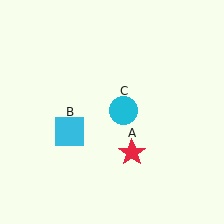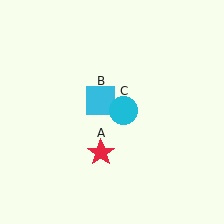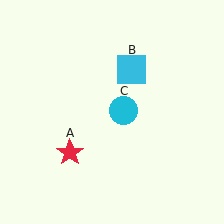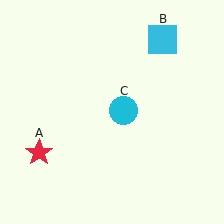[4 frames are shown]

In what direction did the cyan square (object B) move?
The cyan square (object B) moved up and to the right.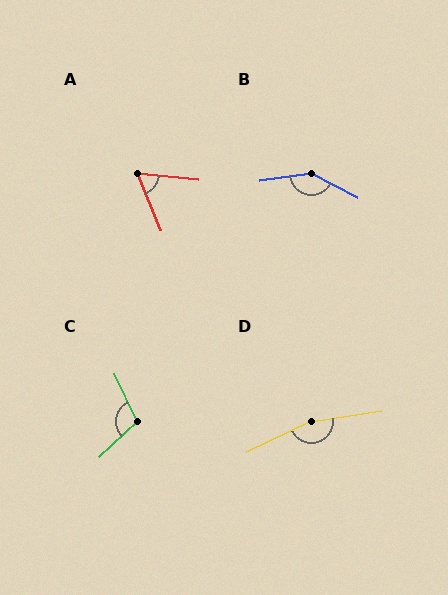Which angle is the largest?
D, at approximately 162 degrees.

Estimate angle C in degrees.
Approximately 107 degrees.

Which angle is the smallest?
A, at approximately 62 degrees.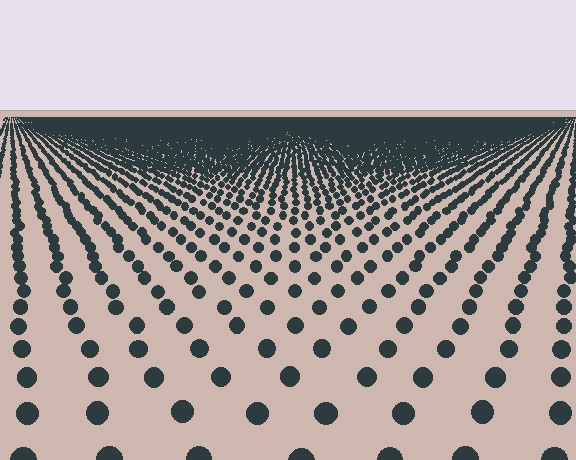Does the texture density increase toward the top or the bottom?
Density increases toward the top.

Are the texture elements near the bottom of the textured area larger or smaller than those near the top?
Larger. Near the bottom, elements are closer to the viewer and appear at a bigger on-screen size.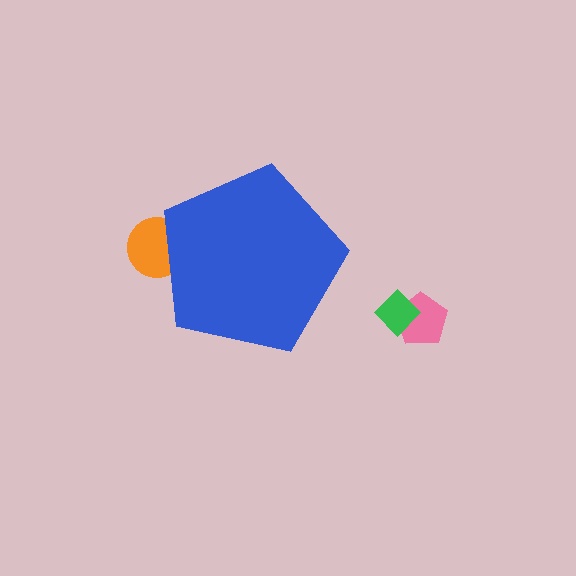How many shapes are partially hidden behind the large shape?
1 shape is partially hidden.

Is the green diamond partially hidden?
No, the green diamond is fully visible.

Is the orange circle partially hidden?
Yes, the orange circle is partially hidden behind the blue pentagon.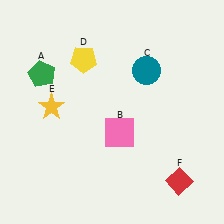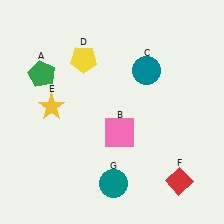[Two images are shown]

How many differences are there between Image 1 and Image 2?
There is 1 difference between the two images.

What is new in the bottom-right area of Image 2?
A teal circle (G) was added in the bottom-right area of Image 2.